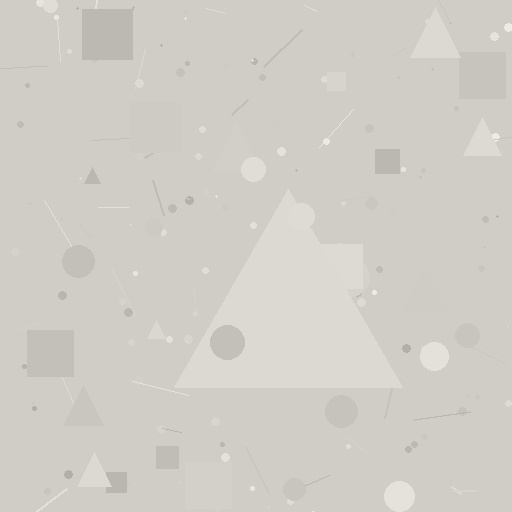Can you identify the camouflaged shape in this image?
The camouflaged shape is a triangle.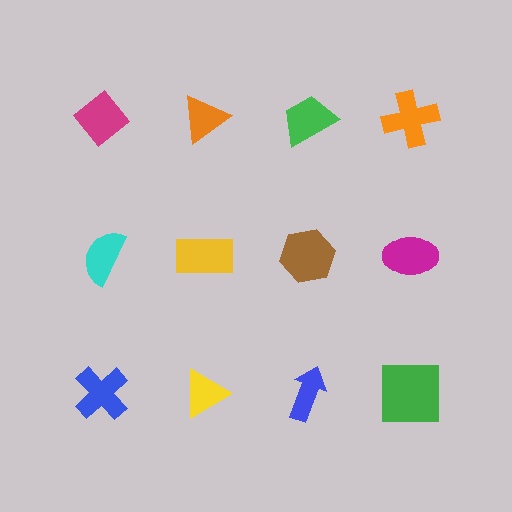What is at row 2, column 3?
A brown hexagon.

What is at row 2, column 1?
A cyan semicircle.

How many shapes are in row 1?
4 shapes.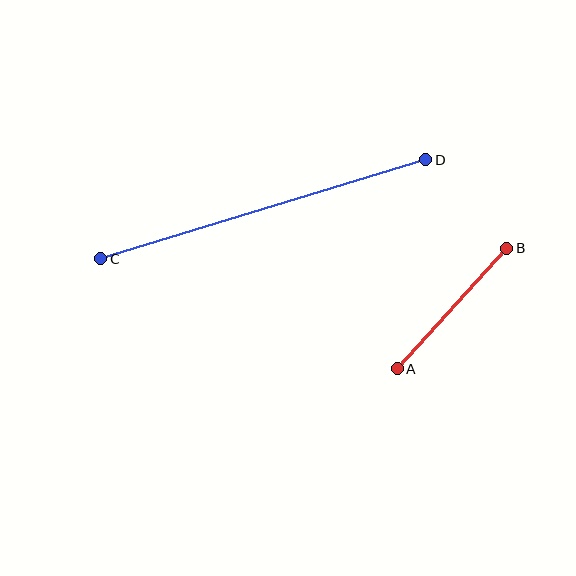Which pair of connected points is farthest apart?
Points C and D are farthest apart.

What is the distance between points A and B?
The distance is approximately 163 pixels.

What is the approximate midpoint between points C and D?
The midpoint is at approximately (263, 209) pixels.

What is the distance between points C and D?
The distance is approximately 340 pixels.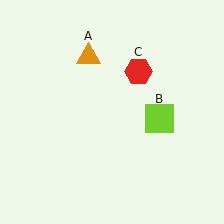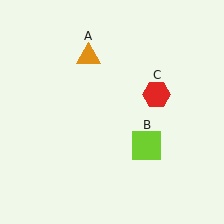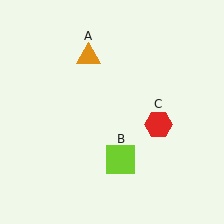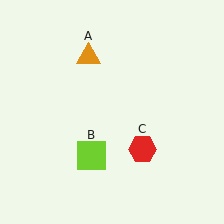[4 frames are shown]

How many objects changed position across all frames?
2 objects changed position: lime square (object B), red hexagon (object C).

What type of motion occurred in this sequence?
The lime square (object B), red hexagon (object C) rotated clockwise around the center of the scene.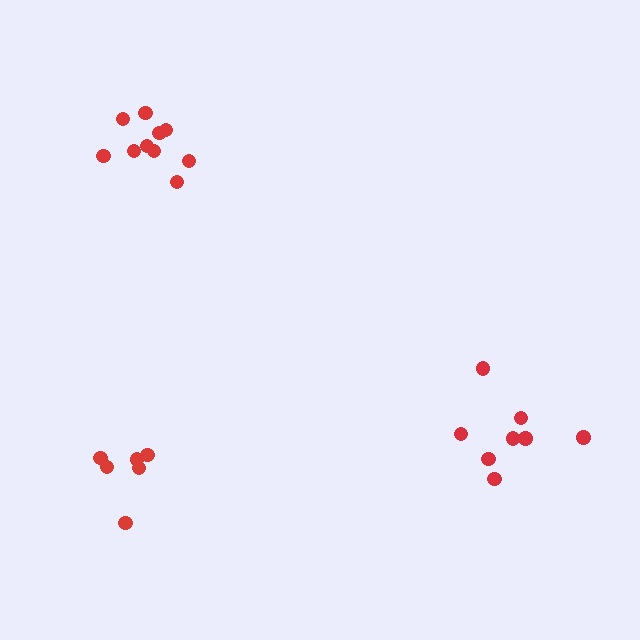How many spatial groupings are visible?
There are 3 spatial groupings.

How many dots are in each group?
Group 1: 10 dots, Group 2: 8 dots, Group 3: 7 dots (25 total).